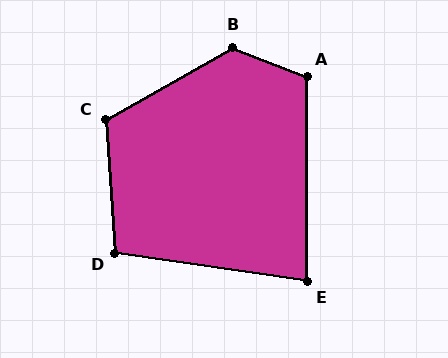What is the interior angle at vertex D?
Approximately 102 degrees (obtuse).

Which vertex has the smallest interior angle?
E, at approximately 82 degrees.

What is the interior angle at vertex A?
Approximately 111 degrees (obtuse).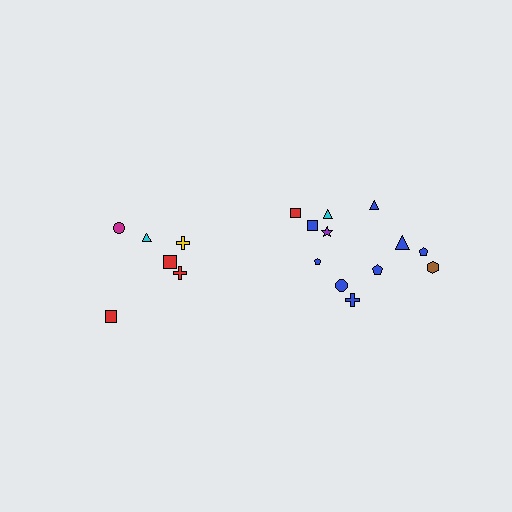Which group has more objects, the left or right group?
The right group.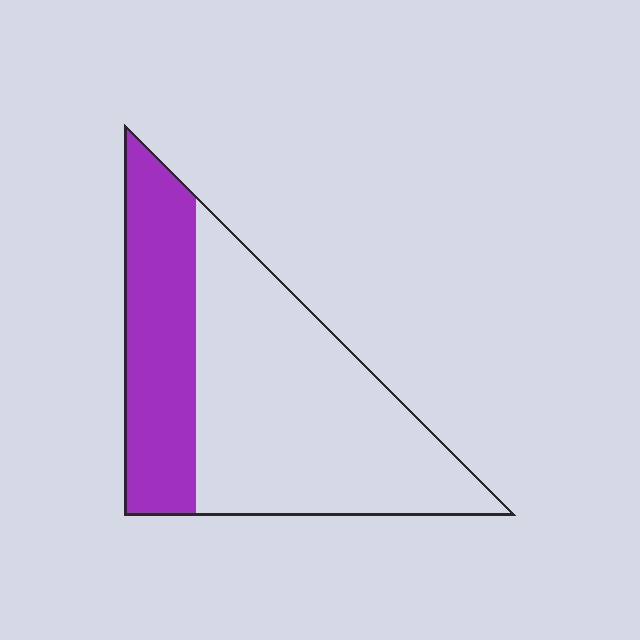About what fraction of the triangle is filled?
About one third (1/3).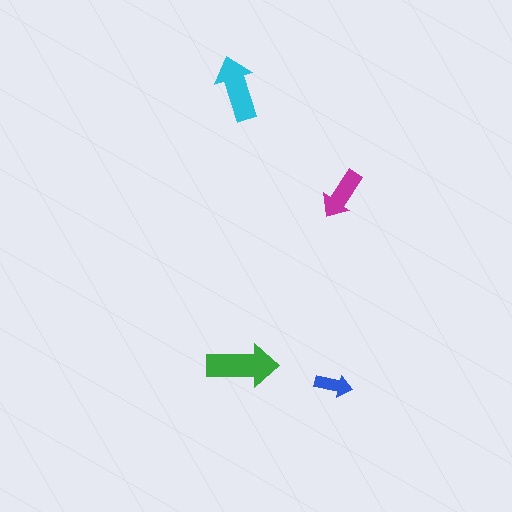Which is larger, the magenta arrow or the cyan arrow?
The cyan one.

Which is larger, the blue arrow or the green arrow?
The green one.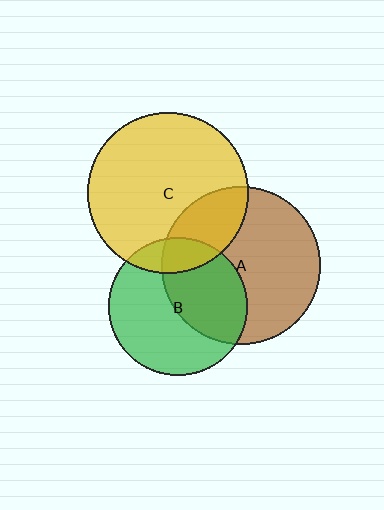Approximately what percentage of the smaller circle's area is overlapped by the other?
Approximately 45%.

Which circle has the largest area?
Circle C (yellow).